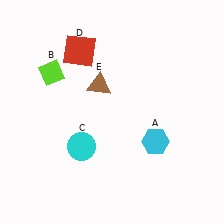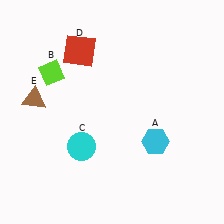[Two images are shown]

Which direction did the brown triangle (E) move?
The brown triangle (E) moved left.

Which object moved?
The brown triangle (E) moved left.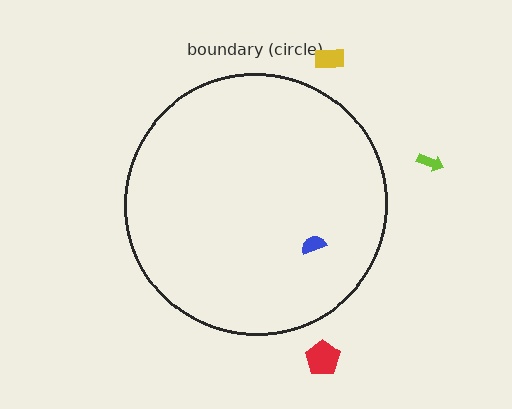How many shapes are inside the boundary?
1 inside, 3 outside.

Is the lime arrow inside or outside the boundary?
Outside.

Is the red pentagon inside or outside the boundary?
Outside.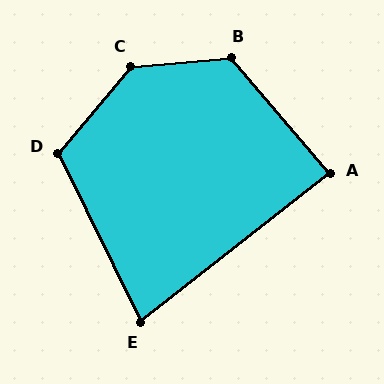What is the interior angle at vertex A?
Approximately 88 degrees (approximately right).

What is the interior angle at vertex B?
Approximately 126 degrees (obtuse).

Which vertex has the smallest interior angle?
E, at approximately 78 degrees.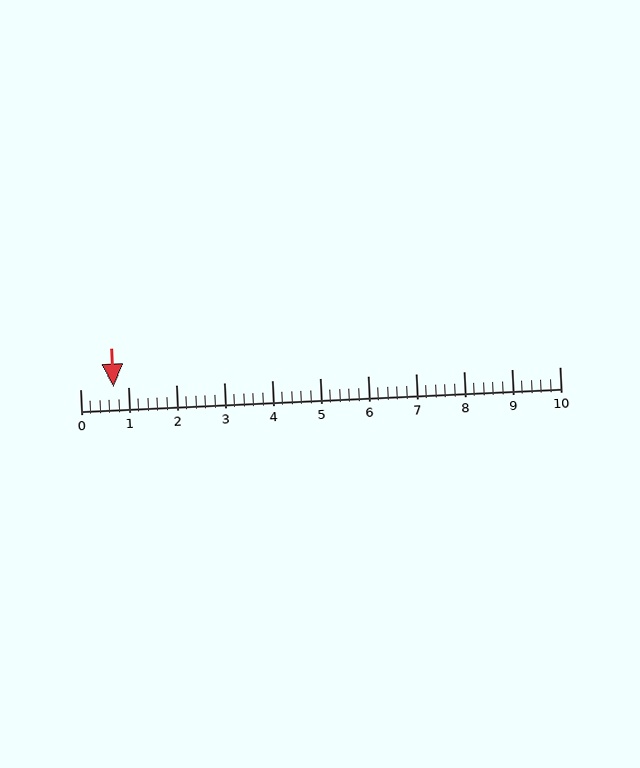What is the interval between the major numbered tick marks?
The major tick marks are spaced 1 units apart.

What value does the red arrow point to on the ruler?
The red arrow points to approximately 0.7.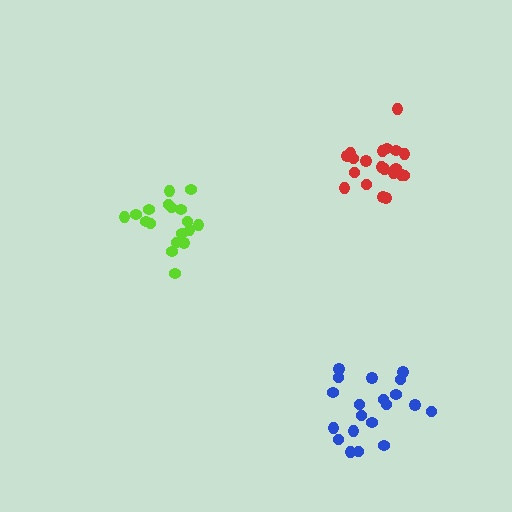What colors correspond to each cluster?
The clusters are colored: lime, blue, red.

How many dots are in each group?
Group 1: 18 dots, Group 2: 20 dots, Group 3: 20 dots (58 total).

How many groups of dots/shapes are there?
There are 3 groups.